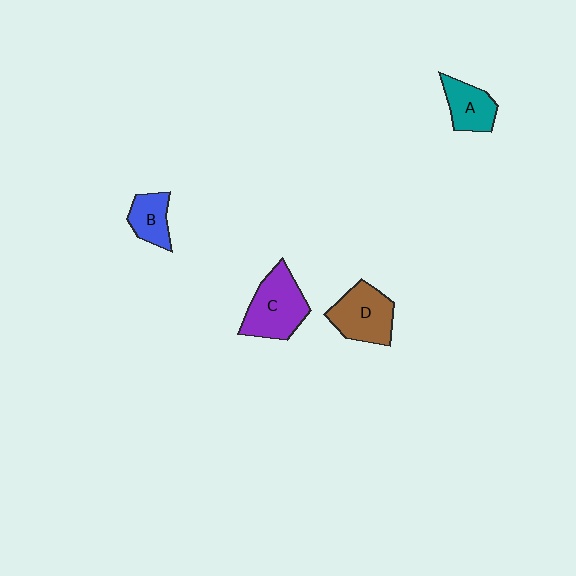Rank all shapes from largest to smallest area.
From largest to smallest: C (purple), D (brown), A (teal), B (blue).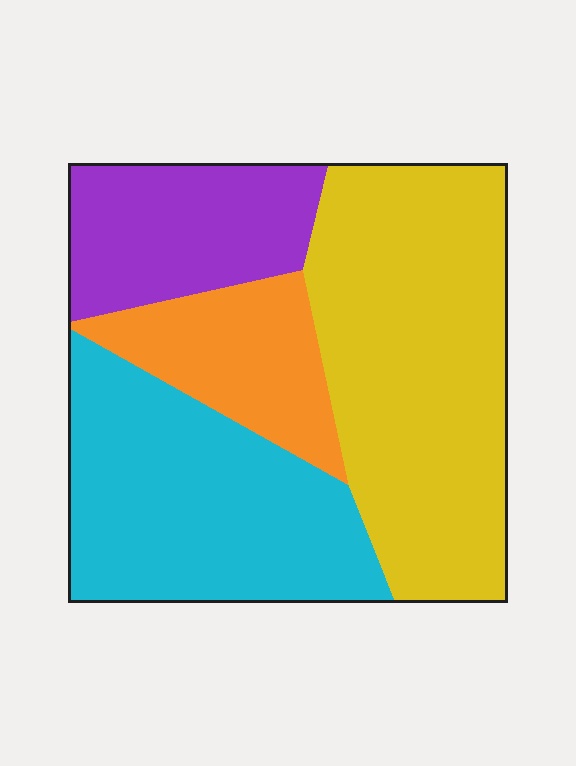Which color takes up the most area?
Yellow, at roughly 40%.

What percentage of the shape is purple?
Purple covers about 15% of the shape.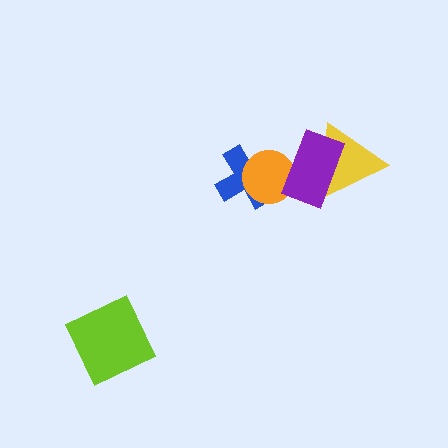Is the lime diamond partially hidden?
No, no other shape covers it.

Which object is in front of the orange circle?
The purple rectangle is in front of the orange circle.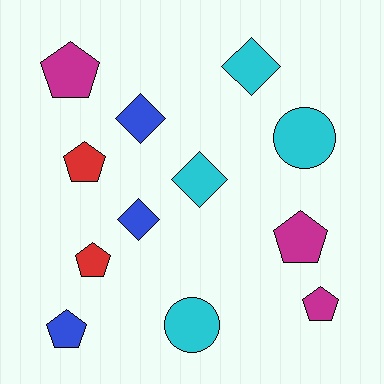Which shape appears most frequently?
Pentagon, with 6 objects.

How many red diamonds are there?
There are no red diamonds.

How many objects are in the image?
There are 12 objects.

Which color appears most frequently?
Cyan, with 4 objects.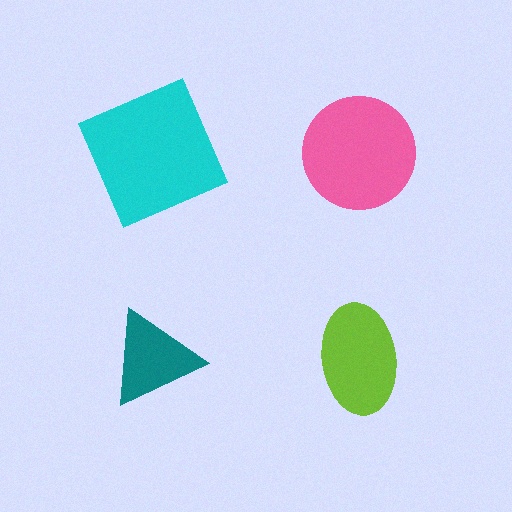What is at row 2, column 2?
A lime ellipse.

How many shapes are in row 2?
2 shapes.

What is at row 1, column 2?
A pink circle.